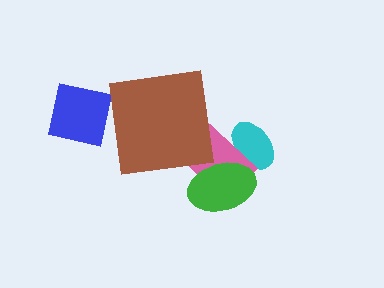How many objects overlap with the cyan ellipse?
2 objects overlap with the cyan ellipse.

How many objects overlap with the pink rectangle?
3 objects overlap with the pink rectangle.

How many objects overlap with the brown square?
1 object overlaps with the brown square.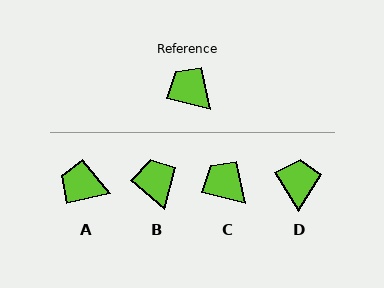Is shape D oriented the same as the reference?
No, it is off by about 44 degrees.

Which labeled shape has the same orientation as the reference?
C.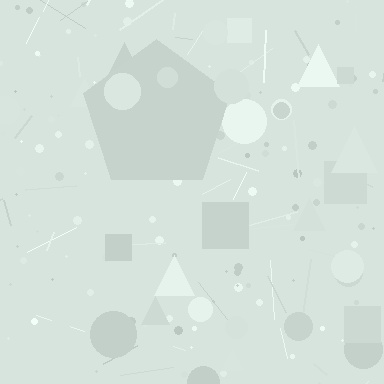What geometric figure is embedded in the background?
A pentagon is embedded in the background.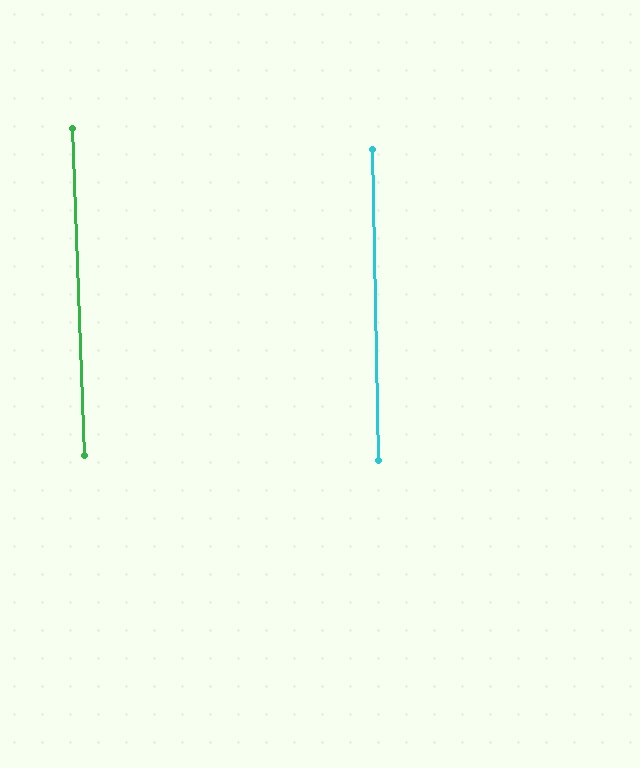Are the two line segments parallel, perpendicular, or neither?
Parallel — their directions differ by only 1.0°.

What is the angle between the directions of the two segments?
Approximately 1 degree.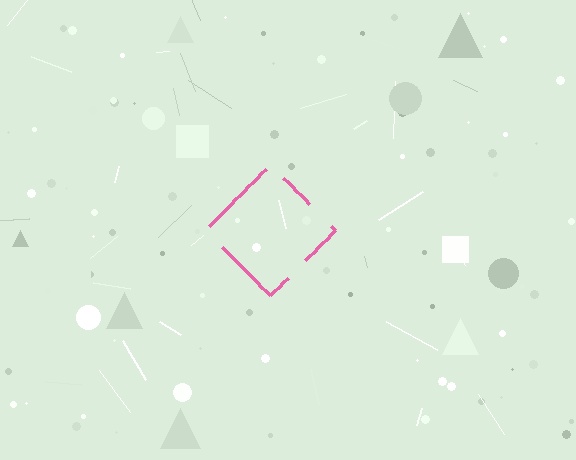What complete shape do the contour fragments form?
The contour fragments form a diamond.